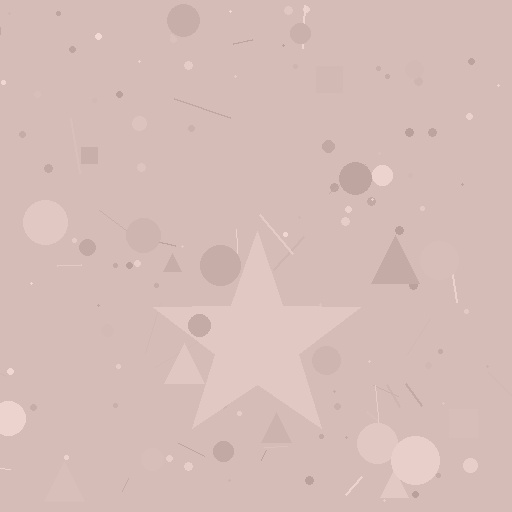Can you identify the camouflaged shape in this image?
The camouflaged shape is a star.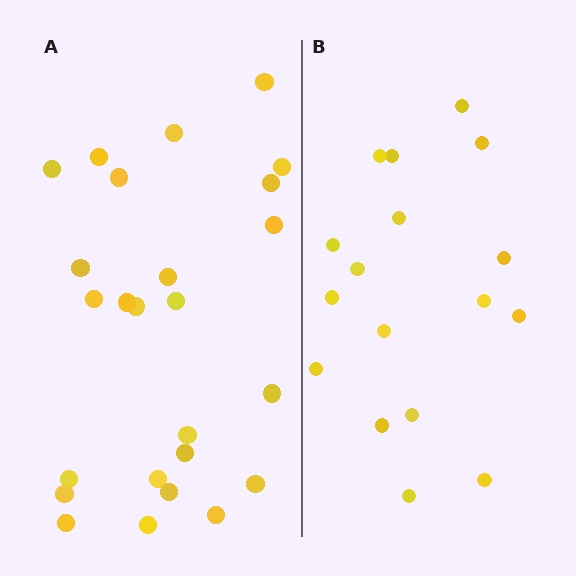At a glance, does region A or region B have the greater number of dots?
Region A (the left region) has more dots.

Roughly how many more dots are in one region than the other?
Region A has roughly 8 or so more dots than region B.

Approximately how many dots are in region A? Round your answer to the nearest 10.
About 20 dots. (The exact count is 25, which rounds to 20.)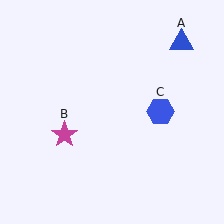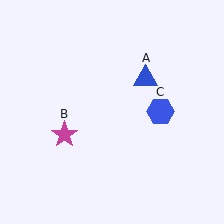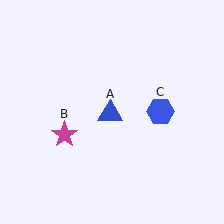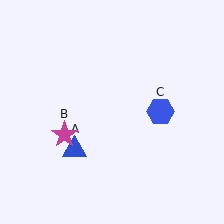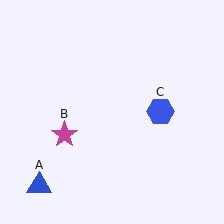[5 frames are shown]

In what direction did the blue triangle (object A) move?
The blue triangle (object A) moved down and to the left.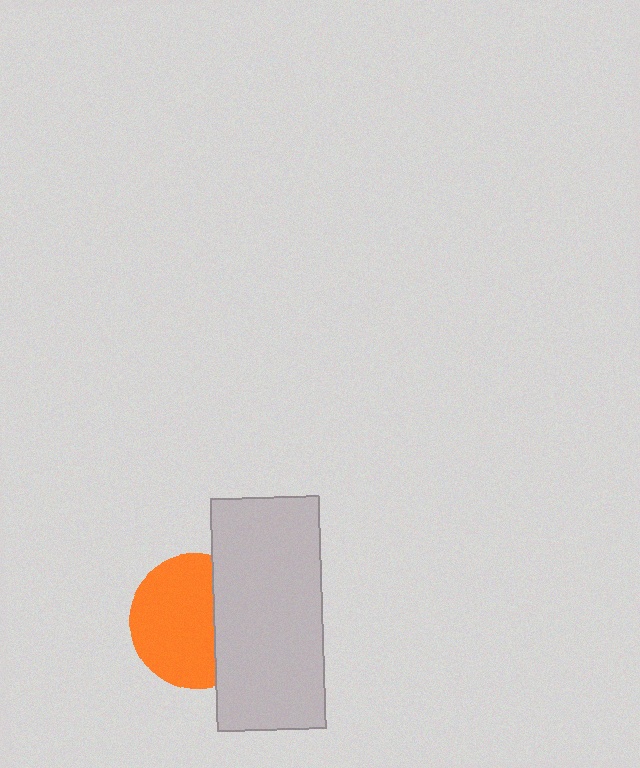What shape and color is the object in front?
The object in front is a light gray rectangle.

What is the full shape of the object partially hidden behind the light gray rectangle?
The partially hidden object is an orange circle.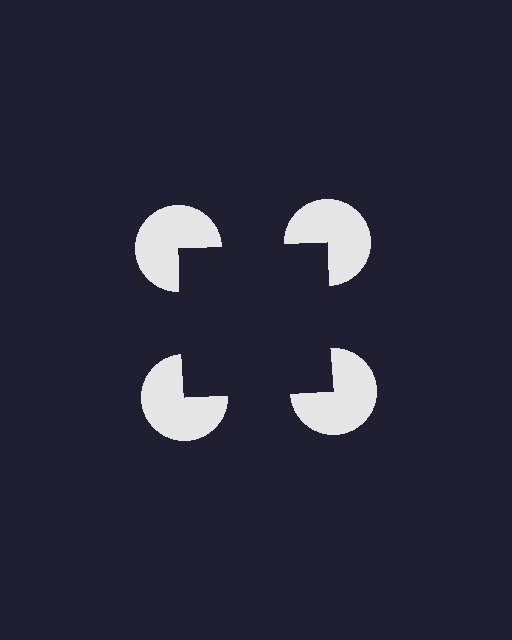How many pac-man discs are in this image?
There are 4 — one at each vertex of the illusory square.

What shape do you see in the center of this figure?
An illusory square — its edges are inferred from the aligned wedge cuts in the pac-man discs, not physically drawn.